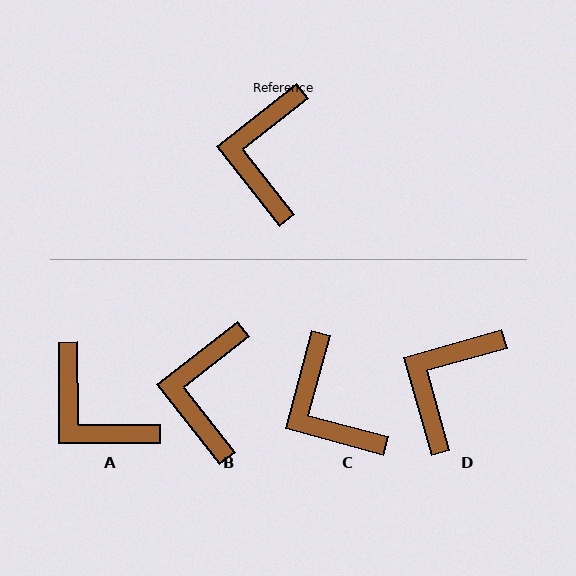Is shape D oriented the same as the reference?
No, it is off by about 23 degrees.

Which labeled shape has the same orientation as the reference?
B.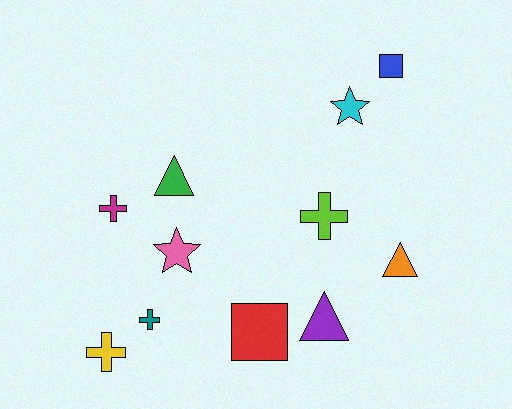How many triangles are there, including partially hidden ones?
There are 3 triangles.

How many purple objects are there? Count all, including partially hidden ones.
There is 1 purple object.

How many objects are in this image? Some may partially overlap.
There are 11 objects.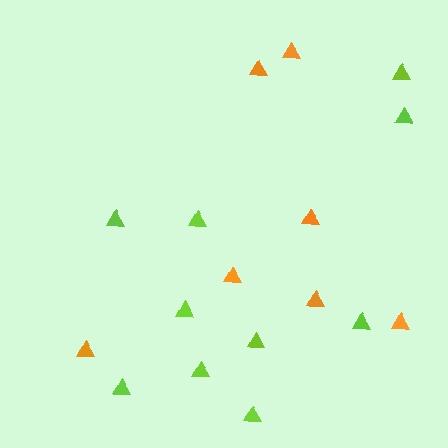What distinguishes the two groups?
There are 2 groups: one group of lime triangles (10) and one group of orange triangles (7).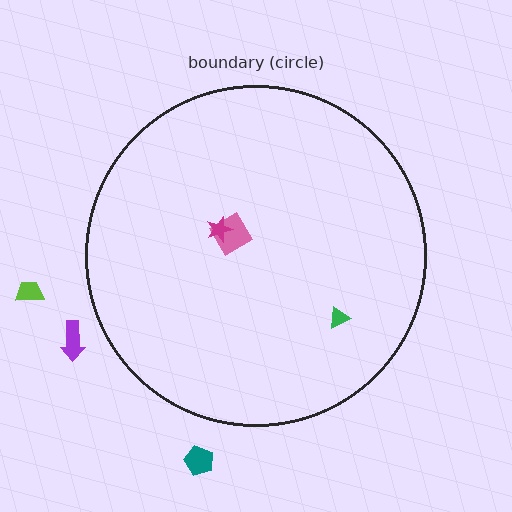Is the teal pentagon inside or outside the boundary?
Outside.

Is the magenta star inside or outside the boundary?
Inside.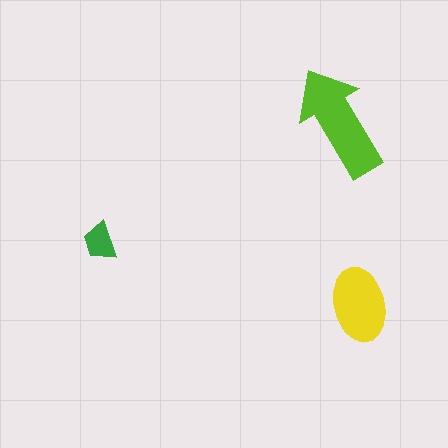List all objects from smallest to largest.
The green trapezoid, the yellow ellipse, the lime arrow.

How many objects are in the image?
There are 3 objects in the image.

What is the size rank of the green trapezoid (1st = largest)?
3rd.